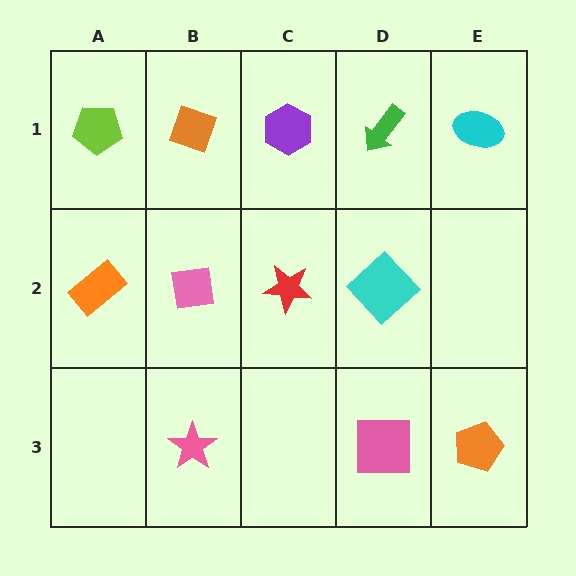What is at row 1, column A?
A lime pentagon.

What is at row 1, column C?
A purple hexagon.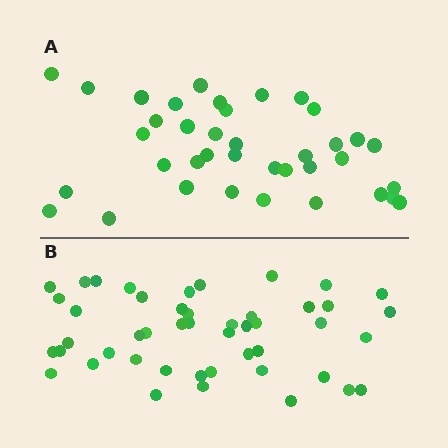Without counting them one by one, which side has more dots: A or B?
Region B (the bottom region) has more dots.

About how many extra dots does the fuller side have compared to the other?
Region B has roughly 8 or so more dots than region A.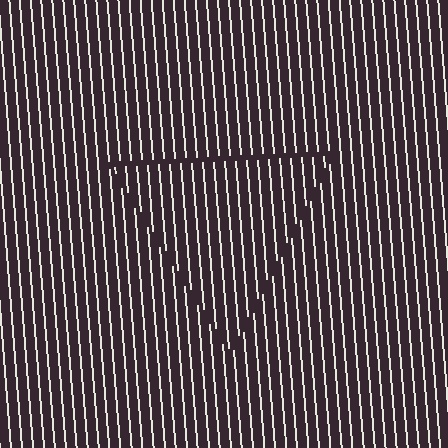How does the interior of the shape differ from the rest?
The interior of the shape contains the same grating, shifted by half a period — the contour is defined by the phase discontinuity where line-ends from the inner and outer gratings abut.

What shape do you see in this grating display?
An illusory triangle. The interior of the shape contains the same grating, shifted by half a period — the contour is defined by the phase discontinuity where line-ends from the inner and outer gratings abut.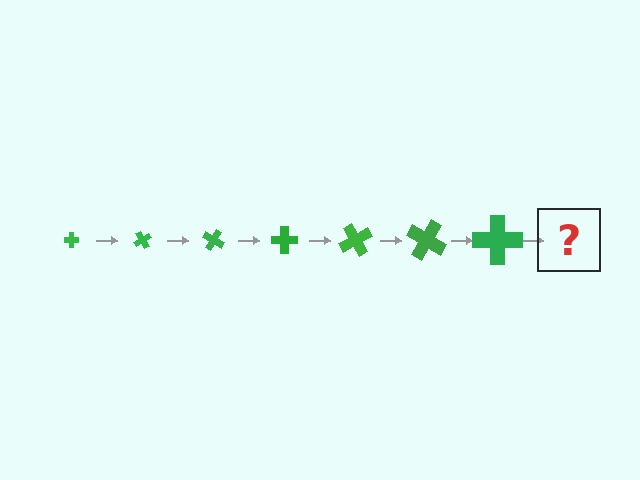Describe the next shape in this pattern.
It should be a cross, larger than the previous one and rotated 420 degrees from the start.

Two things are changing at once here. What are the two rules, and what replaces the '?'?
The two rules are that the cross grows larger each step and it rotates 60 degrees each step. The '?' should be a cross, larger than the previous one and rotated 420 degrees from the start.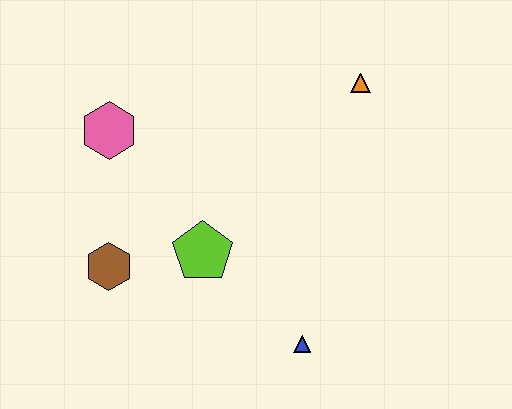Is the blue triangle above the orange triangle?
No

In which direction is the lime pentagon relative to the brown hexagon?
The lime pentagon is to the right of the brown hexagon.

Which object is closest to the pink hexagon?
The brown hexagon is closest to the pink hexagon.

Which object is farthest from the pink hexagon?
The blue triangle is farthest from the pink hexagon.